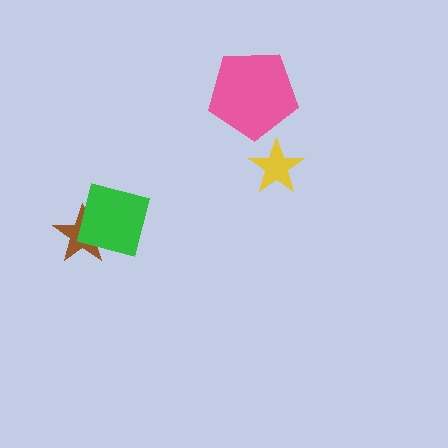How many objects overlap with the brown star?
1 object overlaps with the brown star.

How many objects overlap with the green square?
1 object overlaps with the green square.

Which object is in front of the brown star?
The green square is in front of the brown star.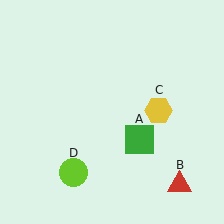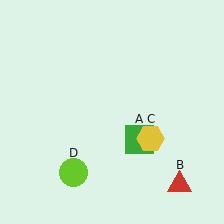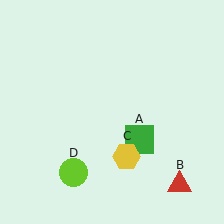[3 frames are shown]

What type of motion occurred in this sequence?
The yellow hexagon (object C) rotated clockwise around the center of the scene.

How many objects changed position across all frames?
1 object changed position: yellow hexagon (object C).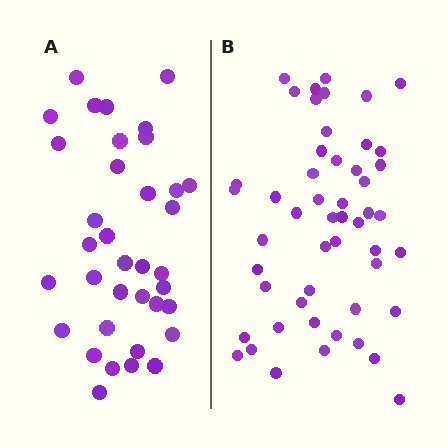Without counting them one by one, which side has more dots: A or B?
Region B (the right region) has more dots.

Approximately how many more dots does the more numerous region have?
Region B has approximately 15 more dots than region A.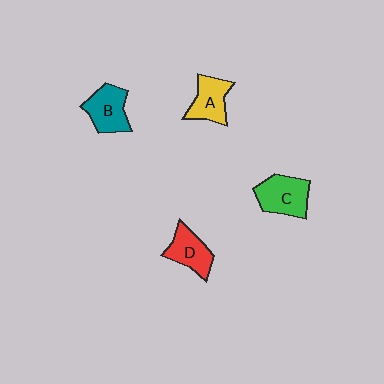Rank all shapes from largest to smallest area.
From largest to smallest: C (green), B (teal), D (red), A (yellow).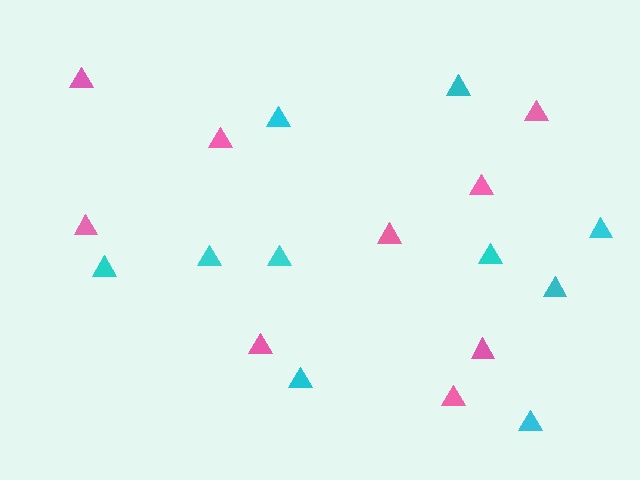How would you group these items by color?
There are 2 groups: one group of pink triangles (9) and one group of cyan triangles (10).